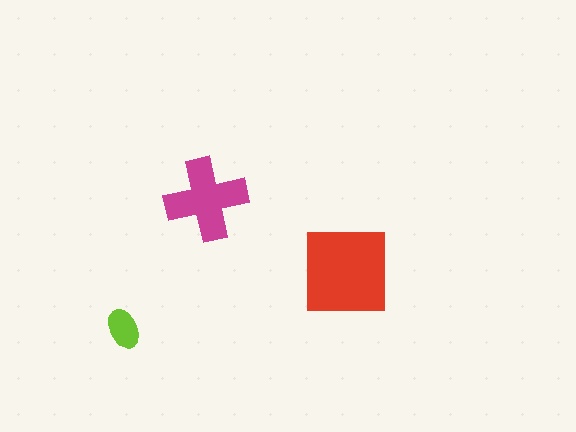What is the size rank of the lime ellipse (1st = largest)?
3rd.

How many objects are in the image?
There are 3 objects in the image.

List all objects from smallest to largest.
The lime ellipse, the magenta cross, the red square.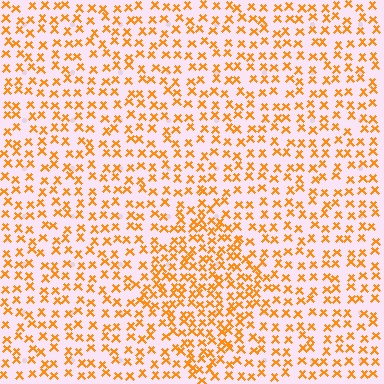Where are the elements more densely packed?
The elements are more densely packed inside the diamond boundary.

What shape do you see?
I see a diamond.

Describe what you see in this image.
The image contains small orange elements arranged at two different densities. A diamond-shaped region is visible where the elements are more densely packed than the surrounding area.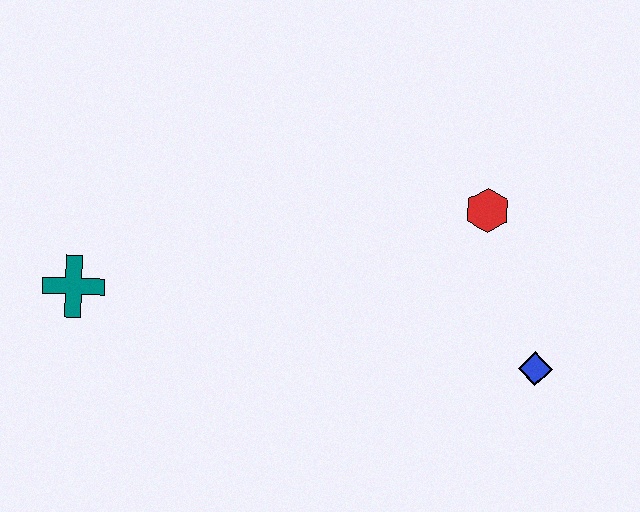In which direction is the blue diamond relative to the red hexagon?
The blue diamond is below the red hexagon.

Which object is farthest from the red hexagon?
The teal cross is farthest from the red hexagon.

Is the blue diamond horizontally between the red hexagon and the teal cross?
No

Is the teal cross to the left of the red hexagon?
Yes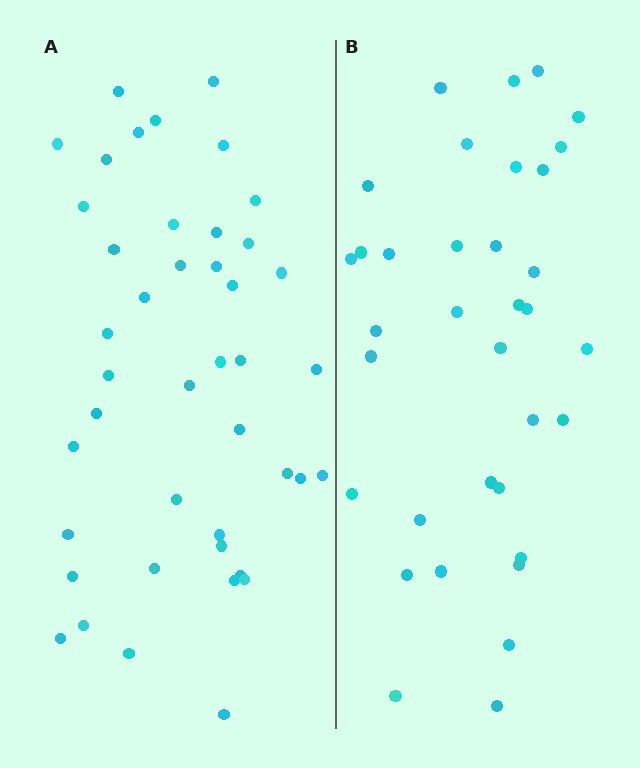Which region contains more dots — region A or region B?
Region A (the left region) has more dots.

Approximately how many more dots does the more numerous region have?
Region A has roughly 8 or so more dots than region B.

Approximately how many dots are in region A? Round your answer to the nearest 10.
About 40 dots. (The exact count is 43, which rounds to 40.)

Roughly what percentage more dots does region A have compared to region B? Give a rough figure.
About 25% more.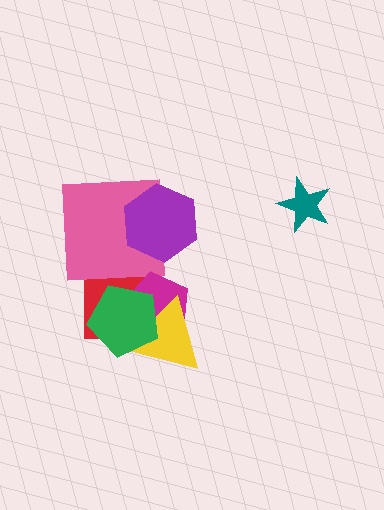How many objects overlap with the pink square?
1 object overlaps with the pink square.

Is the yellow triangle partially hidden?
Yes, it is partially covered by another shape.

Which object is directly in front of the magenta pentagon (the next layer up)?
The yellow triangle is directly in front of the magenta pentagon.